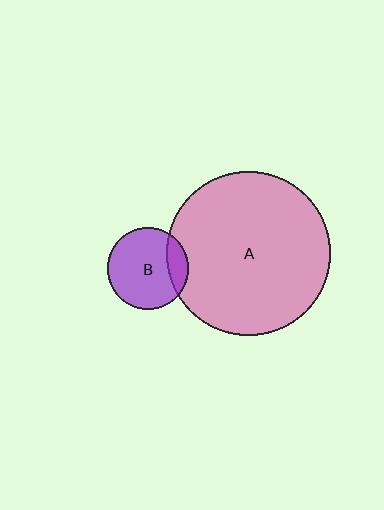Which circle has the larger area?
Circle A (pink).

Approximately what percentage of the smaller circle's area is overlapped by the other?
Approximately 15%.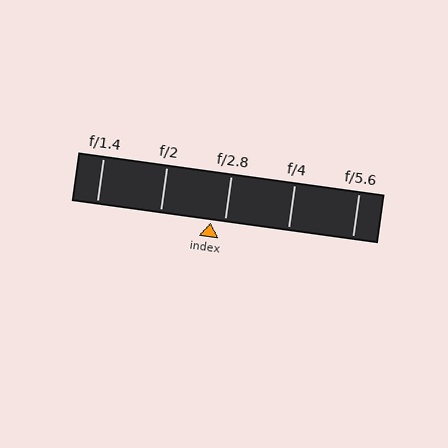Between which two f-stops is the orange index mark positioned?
The index mark is between f/2 and f/2.8.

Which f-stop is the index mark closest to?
The index mark is closest to f/2.8.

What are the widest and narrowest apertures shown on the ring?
The widest aperture shown is f/1.4 and the narrowest is f/5.6.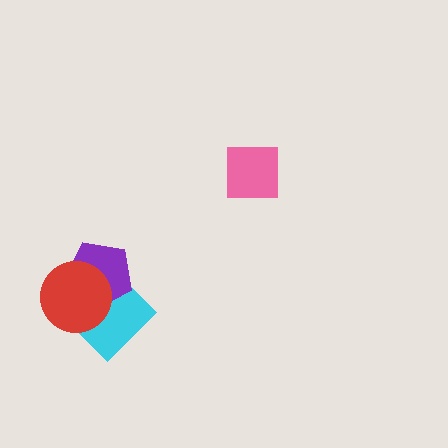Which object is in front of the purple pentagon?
The red circle is in front of the purple pentagon.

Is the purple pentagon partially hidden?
Yes, it is partially covered by another shape.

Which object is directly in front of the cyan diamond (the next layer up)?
The purple pentagon is directly in front of the cyan diamond.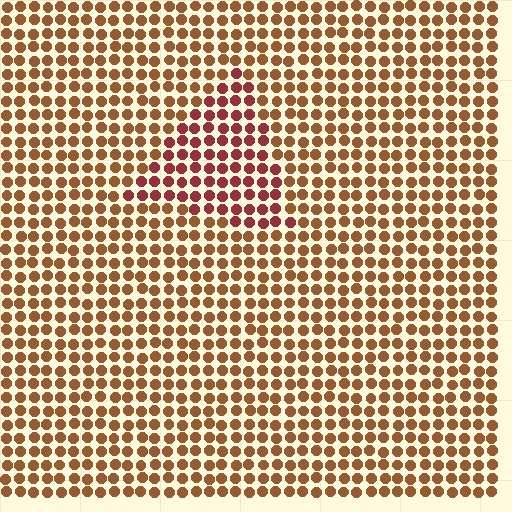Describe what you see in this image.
The image is filled with small brown elements in a uniform arrangement. A triangle-shaped region is visible where the elements are tinted to a slightly different hue, forming a subtle color boundary.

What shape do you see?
I see a triangle.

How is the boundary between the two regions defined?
The boundary is defined purely by a slight shift in hue (about 33 degrees). Spacing, size, and orientation are identical on both sides.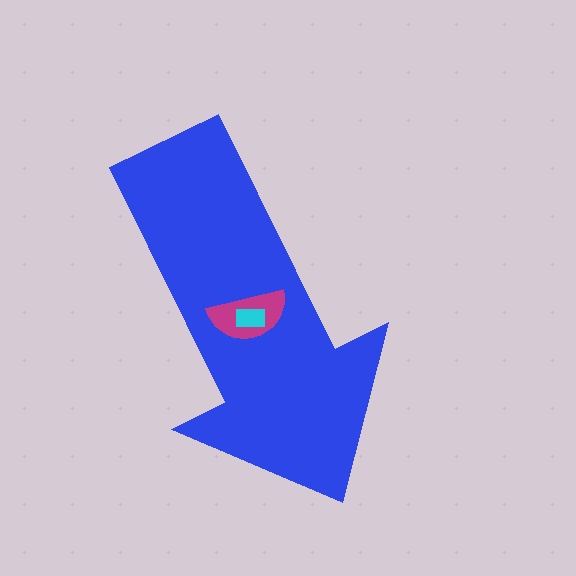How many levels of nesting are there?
3.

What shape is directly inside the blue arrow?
The magenta semicircle.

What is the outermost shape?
The blue arrow.